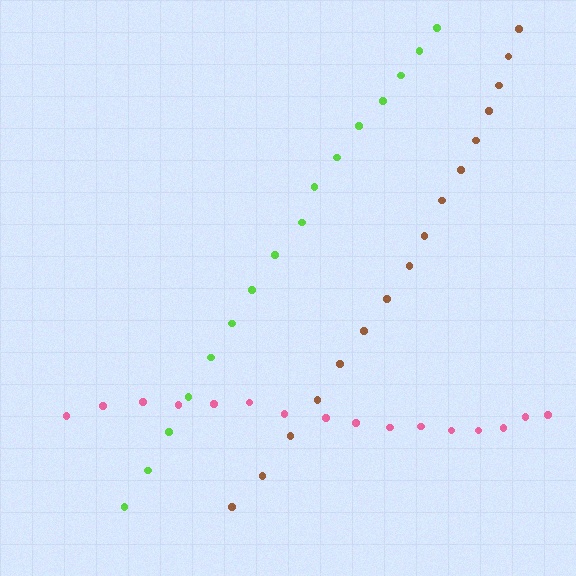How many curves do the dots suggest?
There are 3 distinct paths.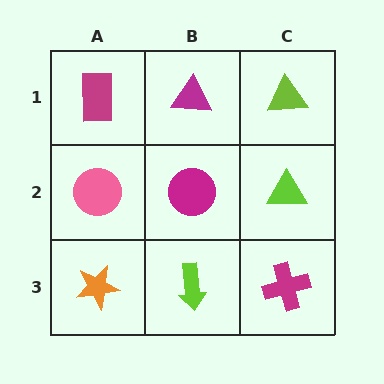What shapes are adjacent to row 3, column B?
A magenta circle (row 2, column B), an orange star (row 3, column A), a magenta cross (row 3, column C).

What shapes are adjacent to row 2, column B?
A magenta triangle (row 1, column B), a lime arrow (row 3, column B), a pink circle (row 2, column A), a lime triangle (row 2, column C).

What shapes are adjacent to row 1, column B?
A magenta circle (row 2, column B), a magenta rectangle (row 1, column A), a lime triangle (row 1, column C).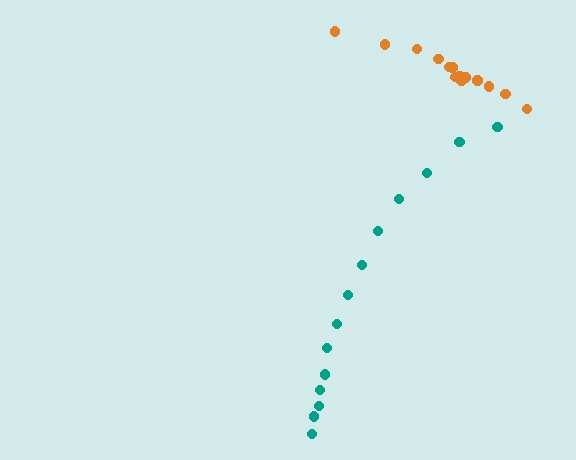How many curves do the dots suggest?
There are 2 distinct paths.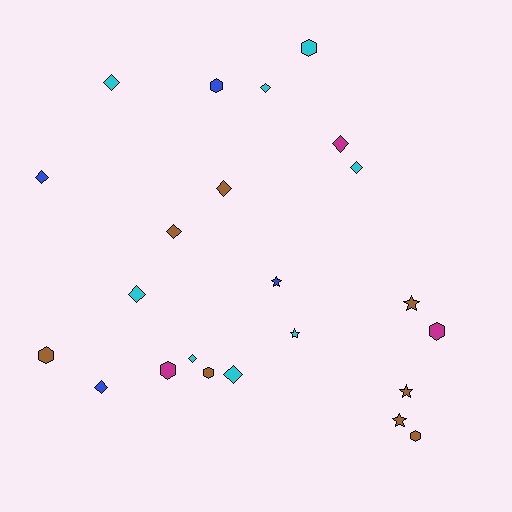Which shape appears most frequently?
Diamond, with 11 objects.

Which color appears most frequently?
Cyan, with 8 objects.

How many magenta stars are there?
There are no magenta stars.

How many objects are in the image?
There are 23 objects.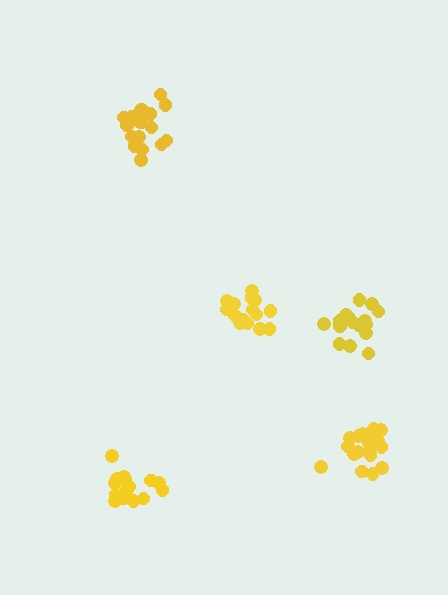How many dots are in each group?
Group 1: 16 dots, Group 2: 20 dots, Group 3: 16 dots, Group 4: 18 dots, Group 5: 16 dots (86 total).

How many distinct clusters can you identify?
There are 5 distinct clusters.